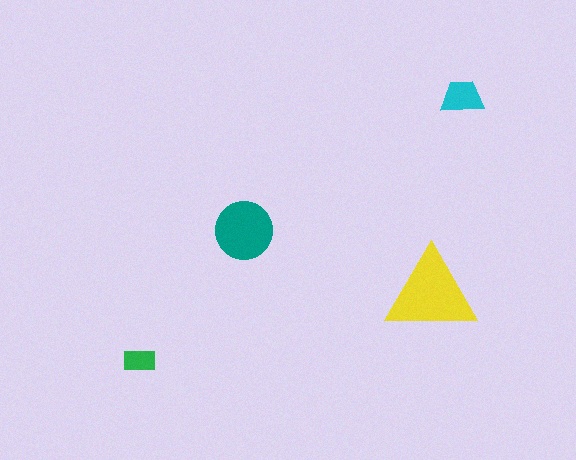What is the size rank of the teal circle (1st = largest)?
2nd.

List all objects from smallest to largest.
The green rectangle, the cyan trapezoid, the teal circle, the yellow triangle.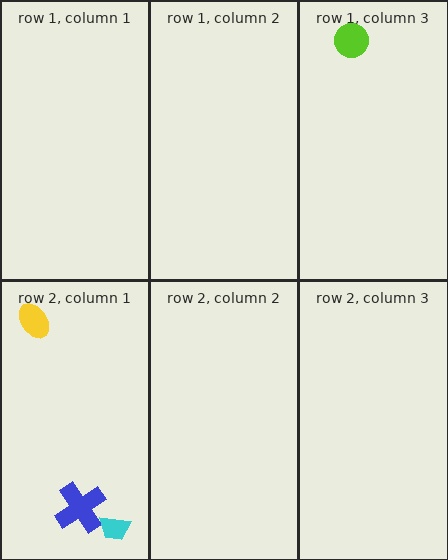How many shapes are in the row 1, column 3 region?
1.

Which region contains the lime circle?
The row 1, column 3 region.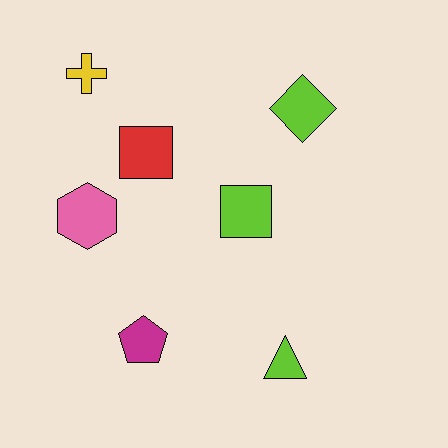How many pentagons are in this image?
There is 1 pentagon.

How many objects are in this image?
There are 7 objects.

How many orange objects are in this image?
There are no orange objects.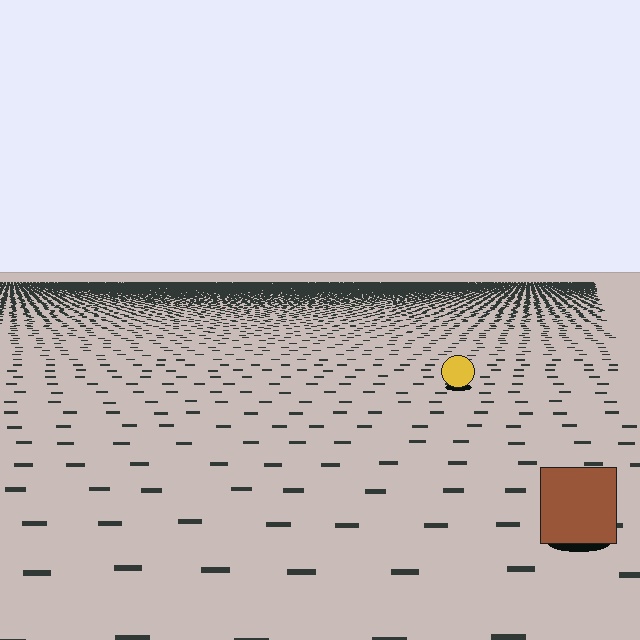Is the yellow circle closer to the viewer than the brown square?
No. The brown square is closer — you can tell from the texture gradient: the ground texture is coarser near it.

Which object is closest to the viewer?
The brown square is closest. The texture marks near it are larger and more spread out.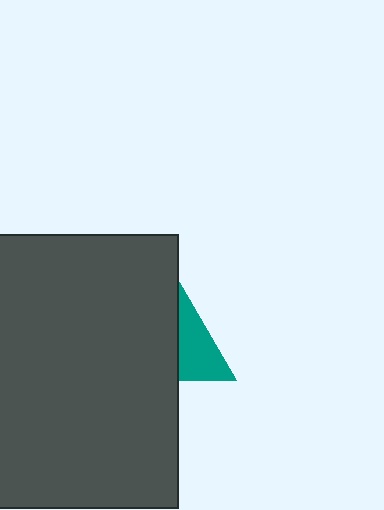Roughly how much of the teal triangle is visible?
A small part of it is visible (roughly 36%).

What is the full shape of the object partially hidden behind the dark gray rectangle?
The partially hidden object is a teal triangle.